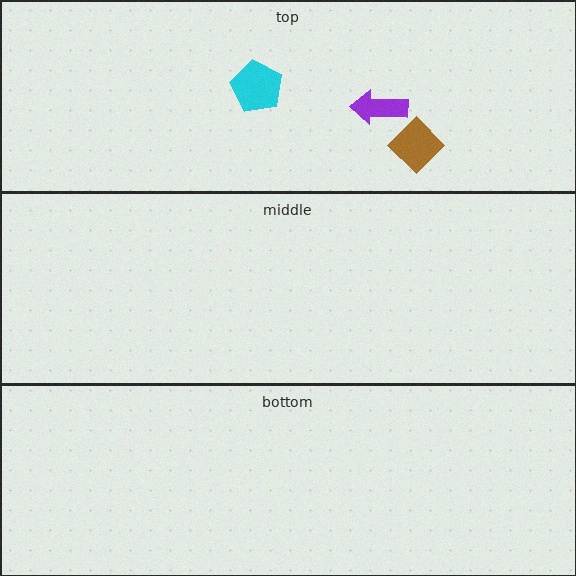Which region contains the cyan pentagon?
The top region.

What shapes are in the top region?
The brown diamond, the cyan pentagon, the purple arrow.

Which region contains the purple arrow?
The top region.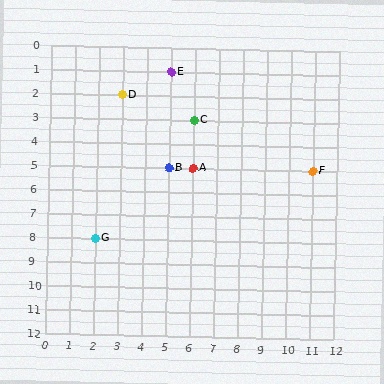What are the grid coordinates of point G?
Point G is at grid coordinates (2, 8).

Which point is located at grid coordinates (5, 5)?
Point B is at (5, 5).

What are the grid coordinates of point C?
Point C is at grid coordinates (6, 3).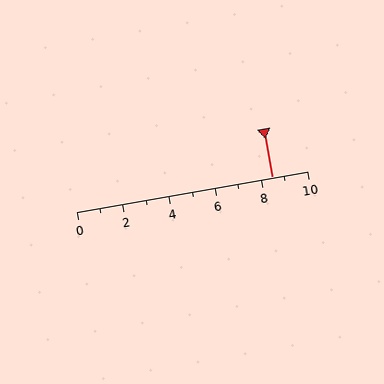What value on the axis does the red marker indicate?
The marker indicates approximately 8.5.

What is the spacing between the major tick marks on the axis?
The major ticks are spaced 2 apart.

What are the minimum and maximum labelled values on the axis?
The axis runs from 0 to 10.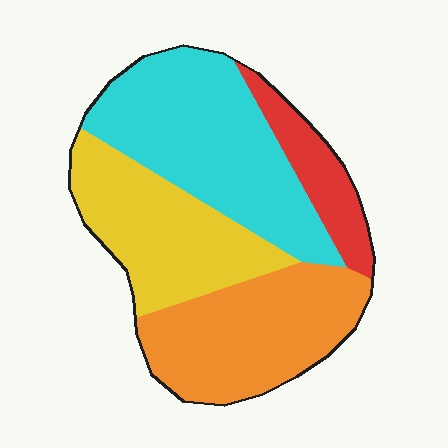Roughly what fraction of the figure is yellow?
Yellow takes up about one quarter (1/4) of the figure.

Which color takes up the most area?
Cyan, at roughly 35%.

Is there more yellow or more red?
Yellow.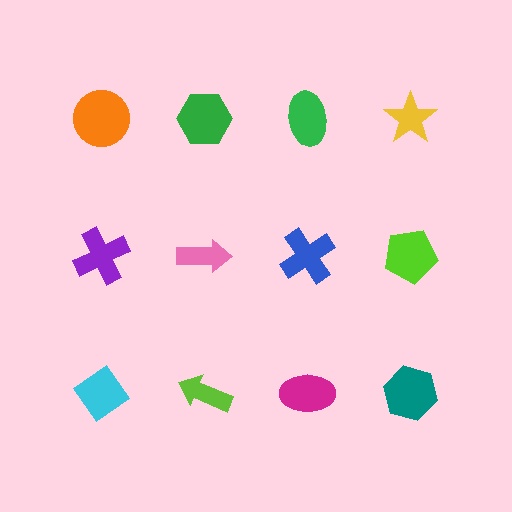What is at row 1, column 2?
A green hexagon.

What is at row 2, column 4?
A lime pentagon.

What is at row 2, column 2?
A pink arrow.